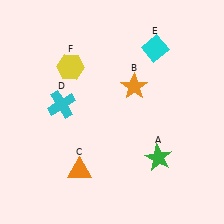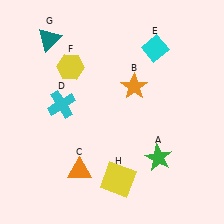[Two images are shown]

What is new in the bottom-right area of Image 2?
A yellow square (H) was added in the bottom-right area of Image 2.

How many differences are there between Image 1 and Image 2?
There are 2 differences between the two images.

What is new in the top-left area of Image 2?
A teal triangle (G) was added in the top-left area of Image 2.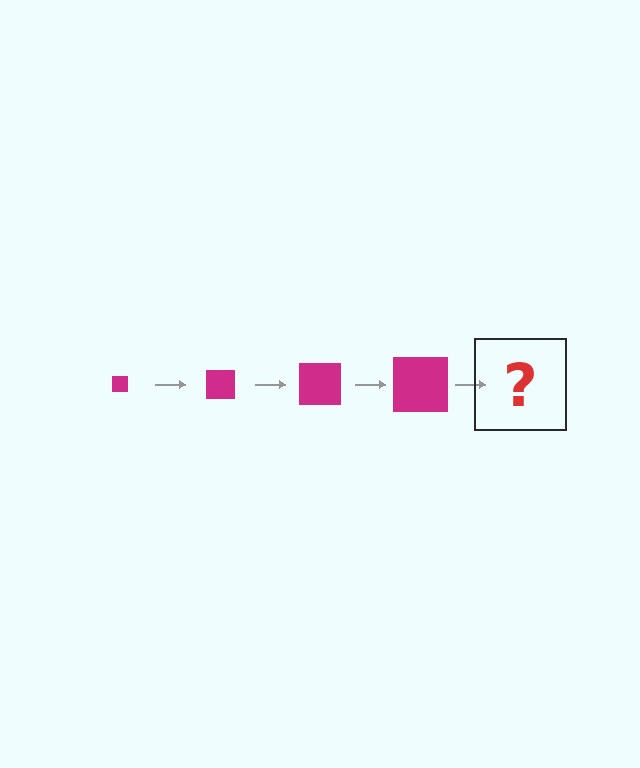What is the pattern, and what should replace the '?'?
The pattern is that the square gets progressively larger each step. The '?' should be a magenta square, larger than the previous one.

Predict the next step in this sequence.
The next step is a magenta square, larger than the previous one.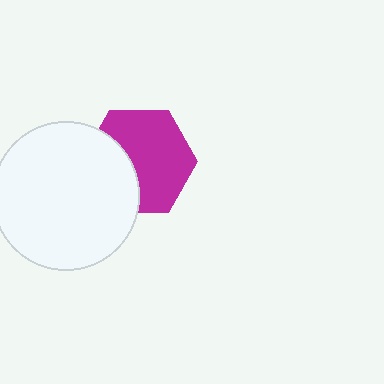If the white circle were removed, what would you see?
You would see the complete magenta hexagon.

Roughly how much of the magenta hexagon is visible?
Most of it is visible (roughly 65%).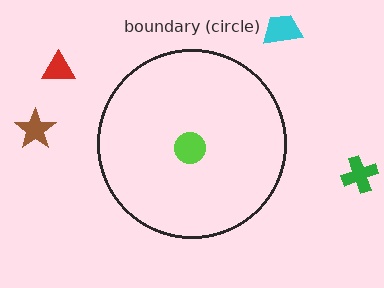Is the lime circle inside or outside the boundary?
Inside.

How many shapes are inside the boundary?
1 inside, 4 outside.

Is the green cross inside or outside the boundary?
Outside.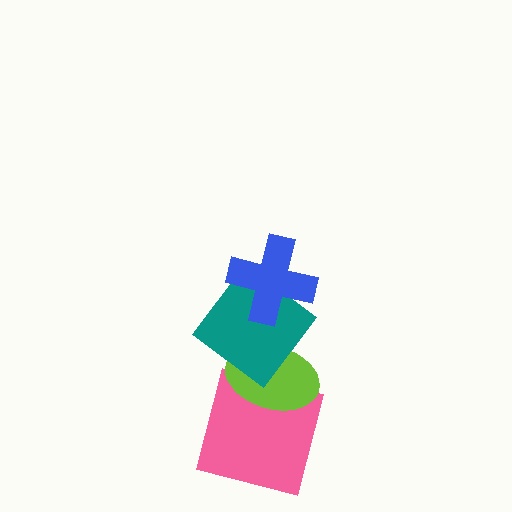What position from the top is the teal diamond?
The teal diamond is 2nd from the top.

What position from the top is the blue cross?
The blue cross is 1st from the top.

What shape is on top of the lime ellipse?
The teal diamond is on top of the lime ellipse.